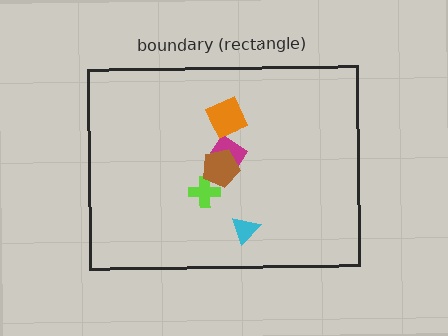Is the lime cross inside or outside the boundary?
Inside.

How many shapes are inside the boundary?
5 inside, 0 outside.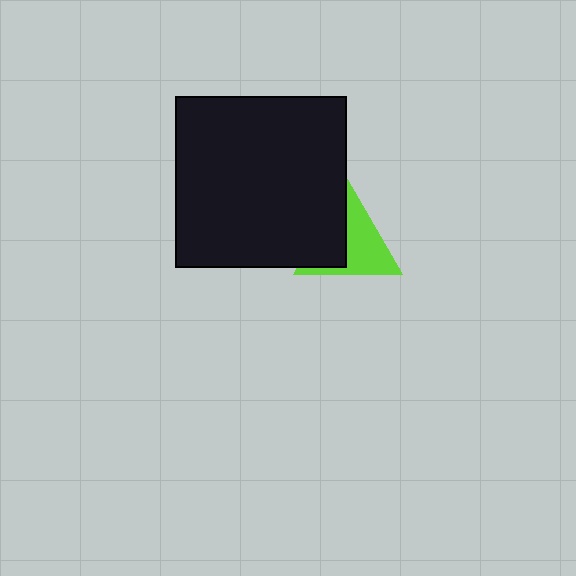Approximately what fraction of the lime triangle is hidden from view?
Roughly 42% of the lime triangle is hidden behind the black square.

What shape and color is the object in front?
The object in front is a black square.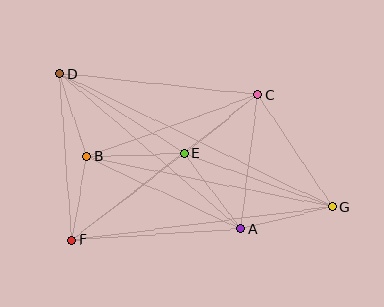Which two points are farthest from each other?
Points D and G are farthest from each other.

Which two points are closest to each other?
Points B and F are closest to each other.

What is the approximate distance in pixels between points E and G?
The distance between E and G is approximately 157 pixels.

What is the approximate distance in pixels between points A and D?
The distance between A and D is approximately 239 pixels.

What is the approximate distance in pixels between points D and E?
The distance between D and E is approximately 148 pixels.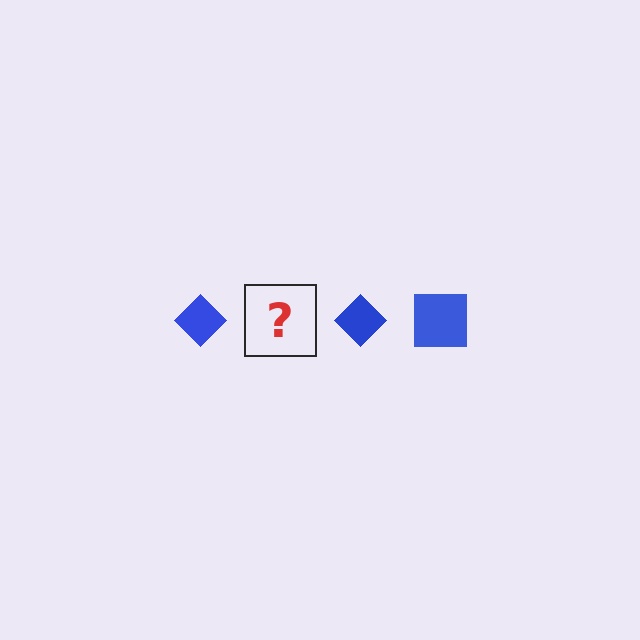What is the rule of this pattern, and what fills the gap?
The rule is that the pattern cycles through diamond, square shapes in blue. The gap should be filled with a blue square.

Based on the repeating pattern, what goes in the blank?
The blank should be a blue square.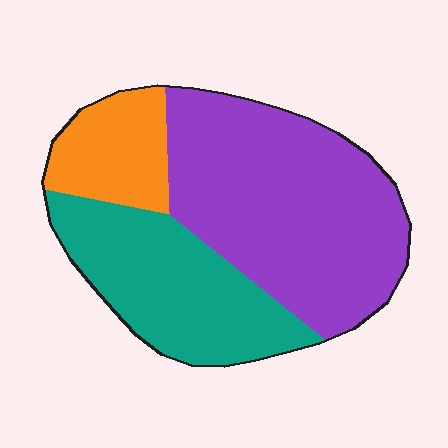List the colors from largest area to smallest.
From largest to smallest: purple, teal, orange.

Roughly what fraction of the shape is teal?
Teal covers around 30% of the shape.